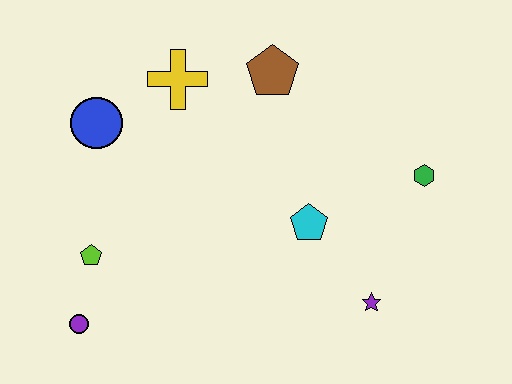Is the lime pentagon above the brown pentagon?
No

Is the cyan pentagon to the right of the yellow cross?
Yes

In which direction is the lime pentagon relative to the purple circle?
The lime pentagon is above the purple circle.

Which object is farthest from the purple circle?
The green hexagon is farthest from the purple circle.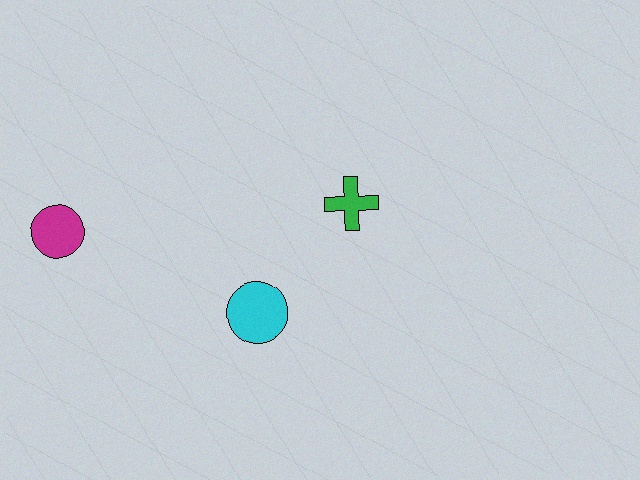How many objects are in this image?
There are 3 objects.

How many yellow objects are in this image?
There are no yellow objects.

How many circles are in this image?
There are 2 circles.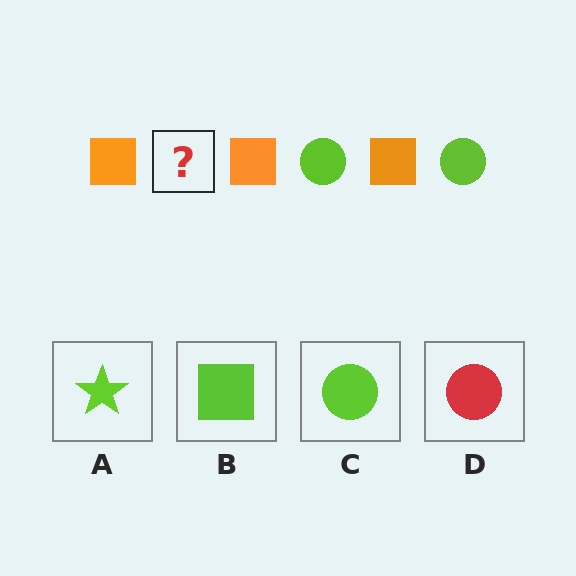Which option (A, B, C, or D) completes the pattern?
C.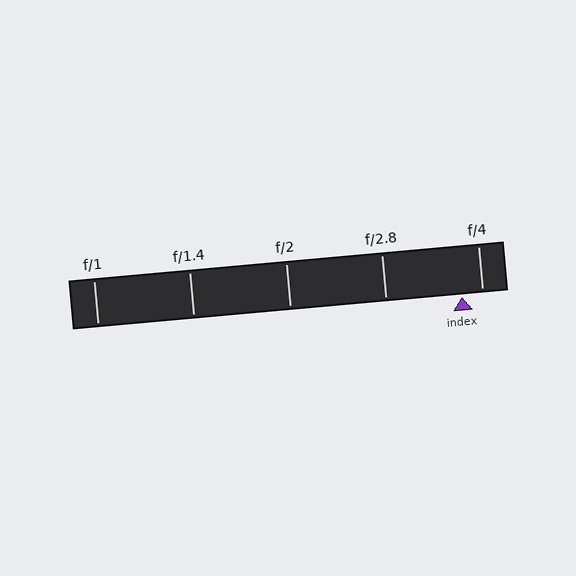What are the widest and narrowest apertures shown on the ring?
The widest aperture shown is f/1 and the narrowest is f/4.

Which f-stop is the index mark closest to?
The index mark is closest to f/4.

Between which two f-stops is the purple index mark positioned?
The index mark is between f/2.8 and f/4.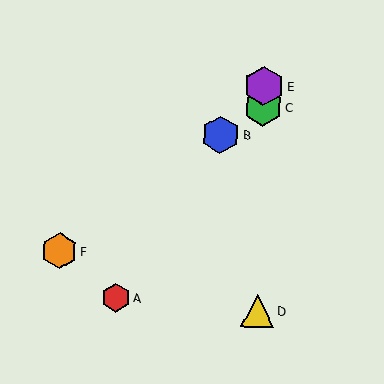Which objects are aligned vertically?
Objects C, D, E are aligned vertically.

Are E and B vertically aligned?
No, E is at x≈264 and B is at x≈221.